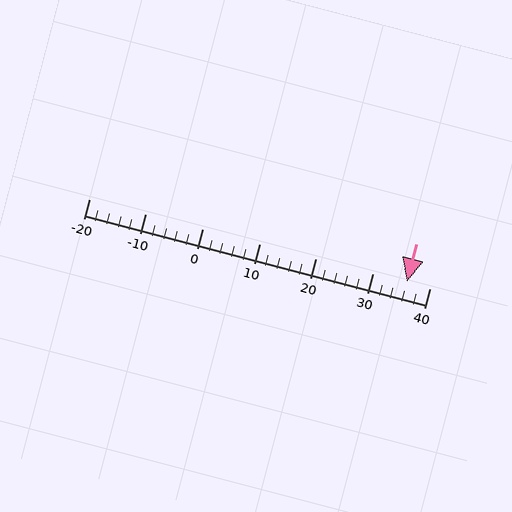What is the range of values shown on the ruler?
The ruler shows values from -20 to 40.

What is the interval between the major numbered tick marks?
The major tick marks are spaced 10 units apart.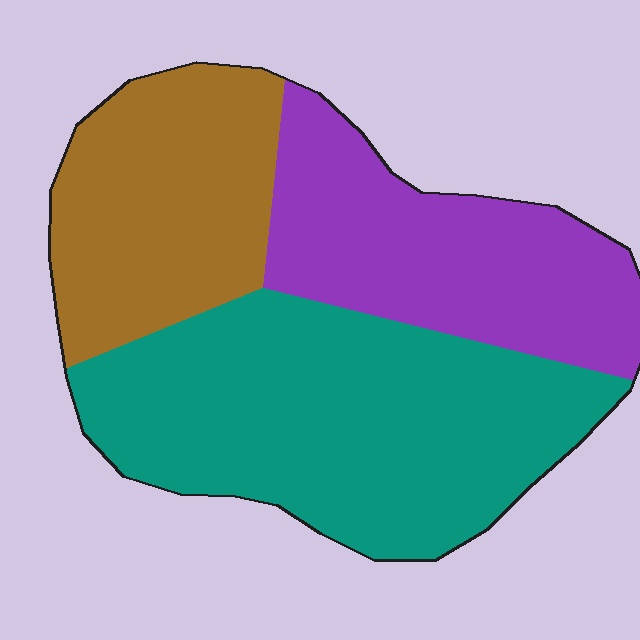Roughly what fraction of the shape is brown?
Brown covers 26% of the shape.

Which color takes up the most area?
Teal, at roughly 45%.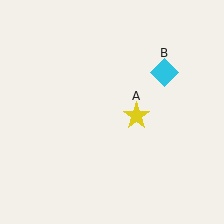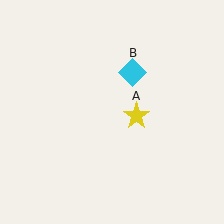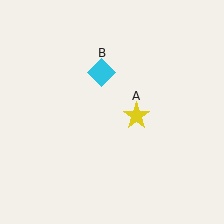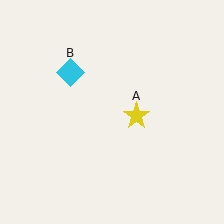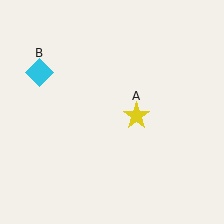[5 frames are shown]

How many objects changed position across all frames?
1 object changed position: cyan diamond (object B).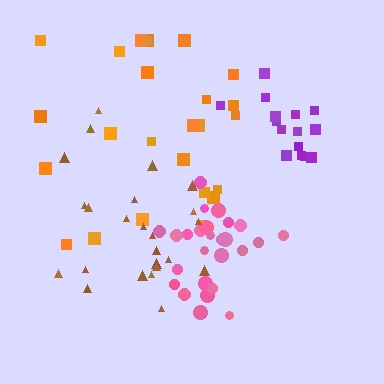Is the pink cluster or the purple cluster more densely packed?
Pink.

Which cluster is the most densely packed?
Pink.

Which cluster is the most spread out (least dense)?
Orange.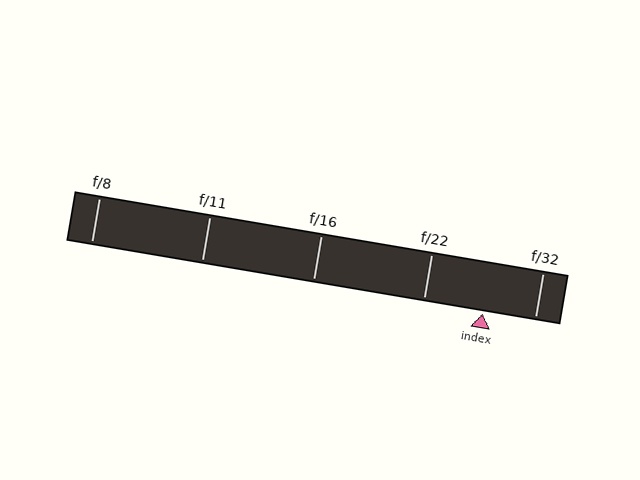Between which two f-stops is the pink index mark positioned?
The index mark is between f/22 and f/32.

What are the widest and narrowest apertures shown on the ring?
The widest aperture shown is f/8 and the narrowest is f/32.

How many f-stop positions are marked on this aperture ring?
There are 5 f-stop positions marked.